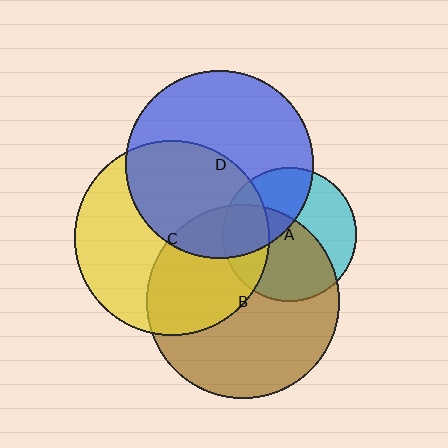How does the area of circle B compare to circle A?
Approximately 2.1 times.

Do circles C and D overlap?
Yes.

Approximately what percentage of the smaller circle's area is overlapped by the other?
Approximately 45%.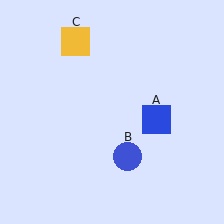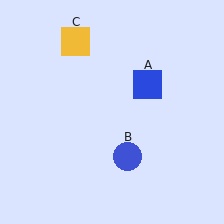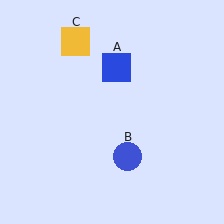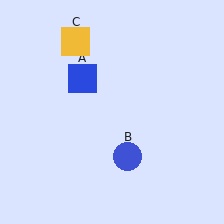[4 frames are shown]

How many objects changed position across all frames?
1 object changed position: blue square (object A).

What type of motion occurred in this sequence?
The blue square (object A) rotated counterclockwise around the center of the scene.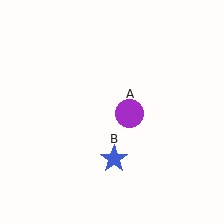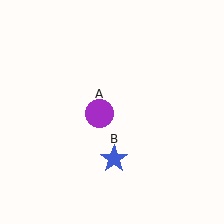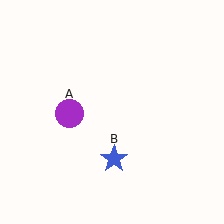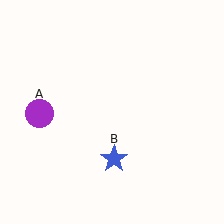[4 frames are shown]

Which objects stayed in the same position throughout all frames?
Blue star (object B) remained stationary.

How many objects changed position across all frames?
1 object changed position: purple circle (object A).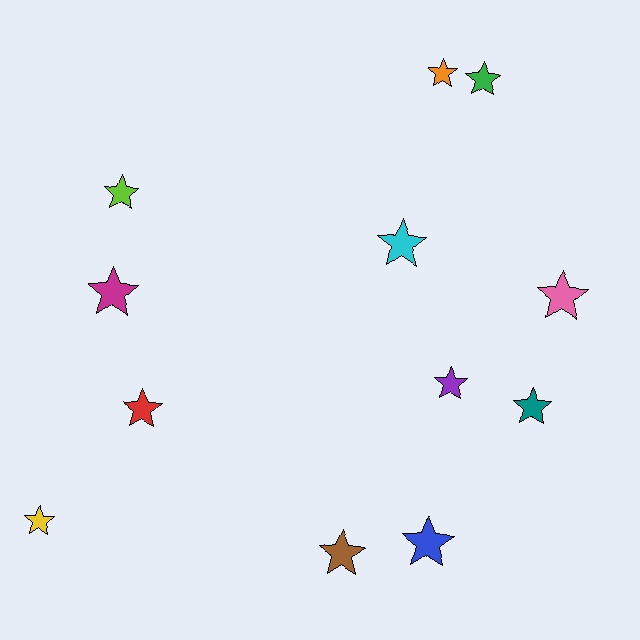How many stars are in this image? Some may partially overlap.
There are 12 stars.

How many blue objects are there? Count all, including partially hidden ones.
There is 1 blue object.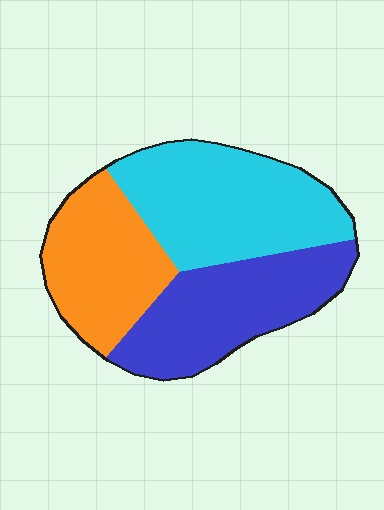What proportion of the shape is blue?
Blue takes up about one third (1/3) of the shape.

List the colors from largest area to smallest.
From largest to smallest: cyan, blue, orange.